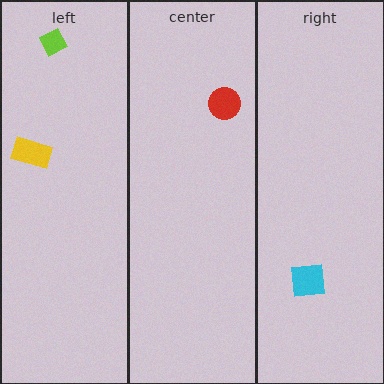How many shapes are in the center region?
1.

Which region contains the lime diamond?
The left region.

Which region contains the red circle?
The center region.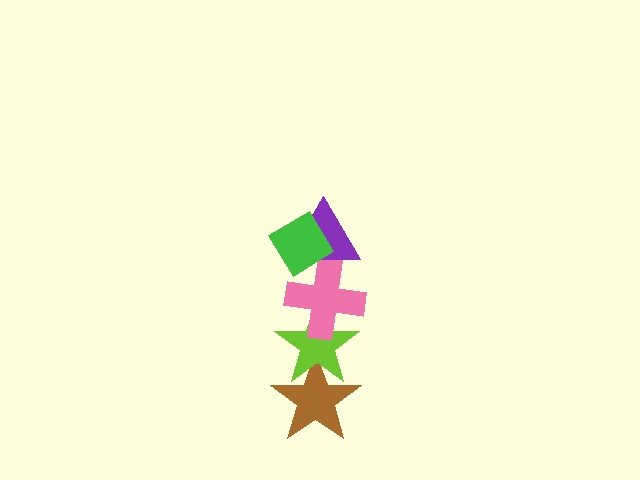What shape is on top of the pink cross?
The purple triangle is on top of the pink cross.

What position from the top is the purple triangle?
The purple triangle is 2nd from the top.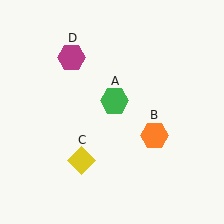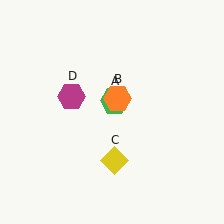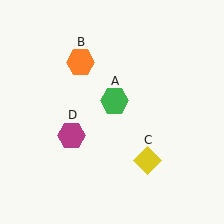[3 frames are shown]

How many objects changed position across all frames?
3 objects changed position: orange hexagon (object B), yellow diamond (object C), magenta hexagon (object D).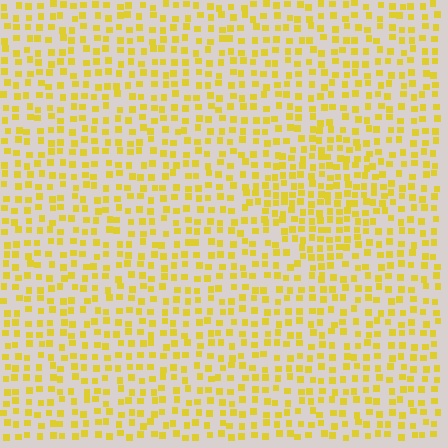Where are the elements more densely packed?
The elements are more densely packed inside the diamond boundary.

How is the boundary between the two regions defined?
The boundary is defined by a change in element density (approximately 1.6x ratio). All elements are the same color, size, and shape.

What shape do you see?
I see a diamond.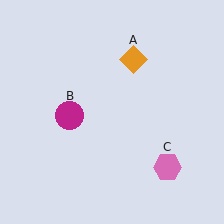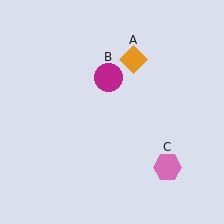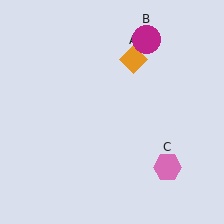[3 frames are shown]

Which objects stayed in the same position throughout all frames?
Orange diamond (object A) and pink hexagon (object C) remained stationary.